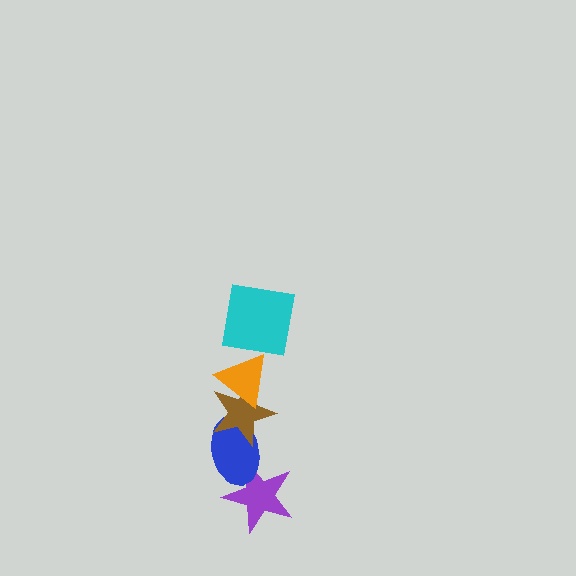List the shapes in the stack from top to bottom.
From top to bottom: the cyan square, the orange triangle, the brown star, the blue ellipse, the purple star.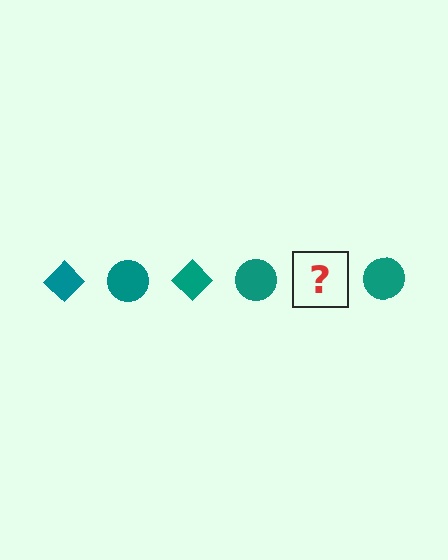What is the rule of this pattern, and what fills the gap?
The rule is that the pattern cycles through diamond, circle shapes in teal. The gap should be filled with a teal diamond.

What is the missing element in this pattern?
The missing element is a teal diamond.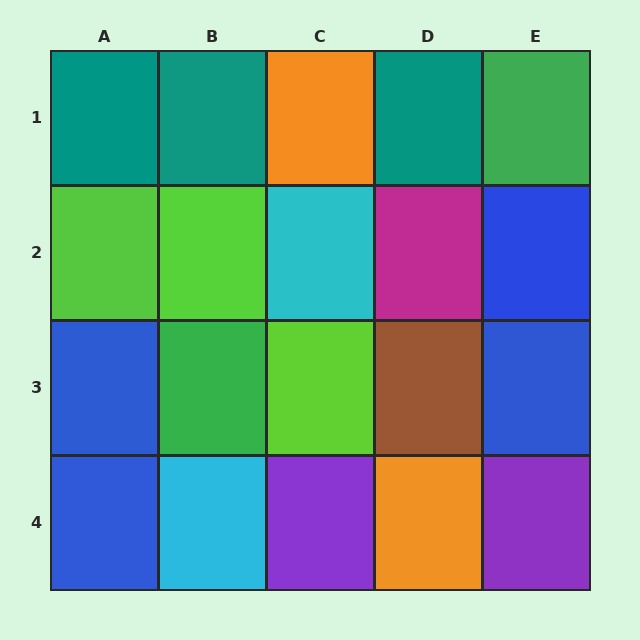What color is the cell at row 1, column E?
Green.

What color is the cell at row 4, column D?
Orange.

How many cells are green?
2 cells are green.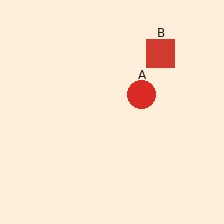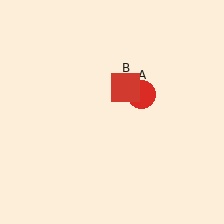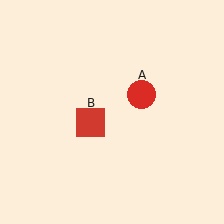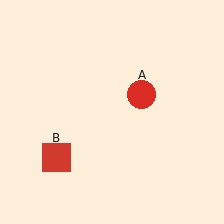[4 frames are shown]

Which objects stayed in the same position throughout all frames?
Red circle (object A) remained stationary.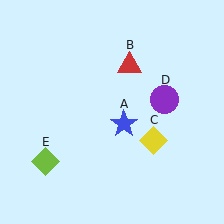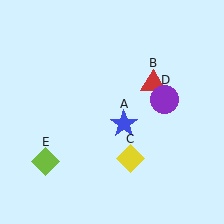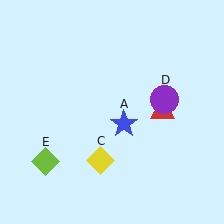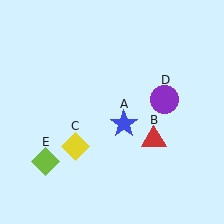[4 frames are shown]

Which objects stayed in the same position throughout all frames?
Blue star (object A) and purple circle (object D) and lime diamond (object E) remained stationary.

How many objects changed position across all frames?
2 objects changed position: red triangle (object B), yellow diamond (object C).